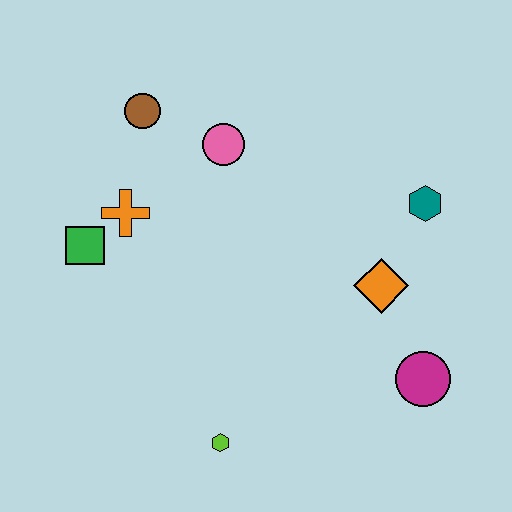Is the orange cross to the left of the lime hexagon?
Yes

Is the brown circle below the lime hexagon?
No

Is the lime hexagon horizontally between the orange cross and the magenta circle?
Yes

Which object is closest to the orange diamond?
The teal hexagon is closest to the orange diamond.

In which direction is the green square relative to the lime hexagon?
The green square is above the lime hexagon.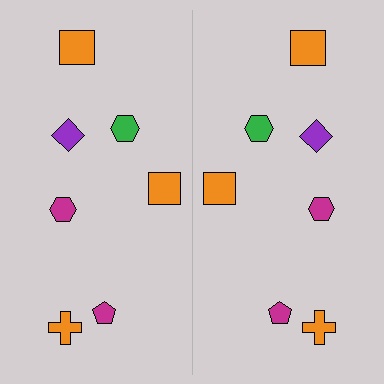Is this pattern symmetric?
Yes, this pattern has bilateral (reflection) symmetry.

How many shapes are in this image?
There are 14 shapes in this image.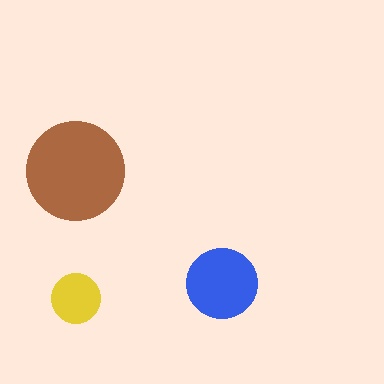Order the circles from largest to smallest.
the brown one, the blue one, the yellow one.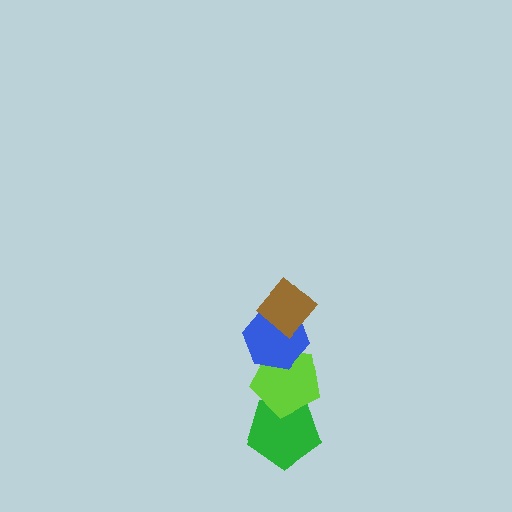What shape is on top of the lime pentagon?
The blue hexagon is on top of the lime pentagon.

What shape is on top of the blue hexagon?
The brown diamond is on top of the blue hexagon.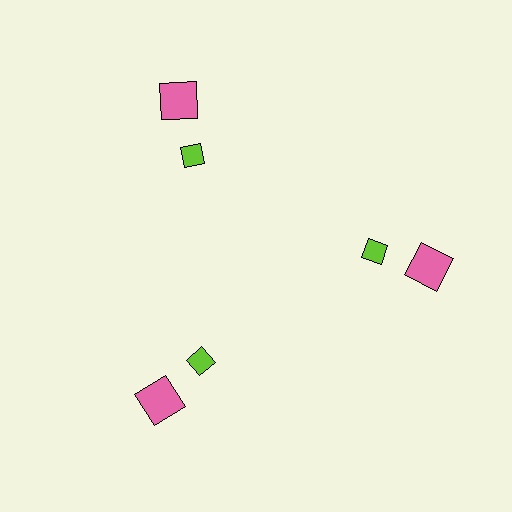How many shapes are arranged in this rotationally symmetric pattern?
There are 6 shapes, arranged in 3 groups of 2.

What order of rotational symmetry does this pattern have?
This pattern has 3-fold rotational symmetry.